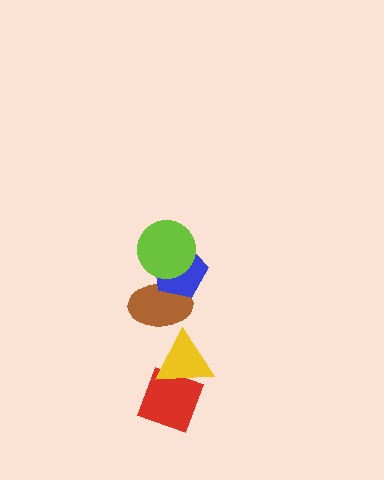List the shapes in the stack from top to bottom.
From top to bottom: the lime circle, the blue pentagon, the brown ellipse, the yellow triangle, the red diamond.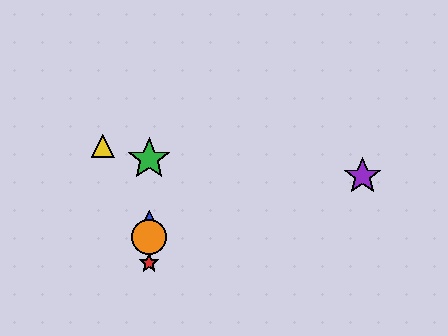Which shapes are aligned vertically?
The red star, the blue triangle, the green star, the orange circle are aligned vertically.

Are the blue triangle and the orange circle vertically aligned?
Yes, both are at x≈149.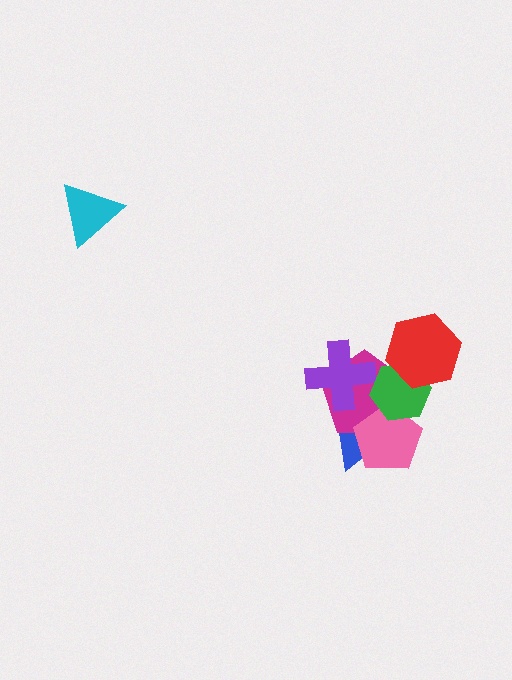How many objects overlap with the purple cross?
1 object overlaps with the purple cross.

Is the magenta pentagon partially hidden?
Yes, it is partially covered by another shape.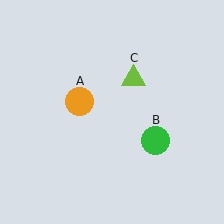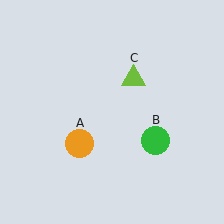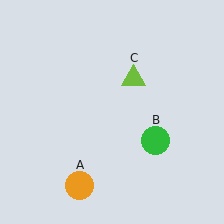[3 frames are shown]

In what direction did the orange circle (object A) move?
The orange circle (object A) moved down.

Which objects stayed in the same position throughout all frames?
Green circle (object B) and lime triangle (object C) remained stationary.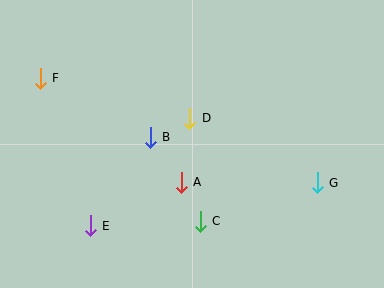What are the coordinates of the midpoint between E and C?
The midpoint between E and C is at (145, 223).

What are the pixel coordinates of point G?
Point G is at (317, 183).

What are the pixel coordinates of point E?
Point E is at (90, 226).